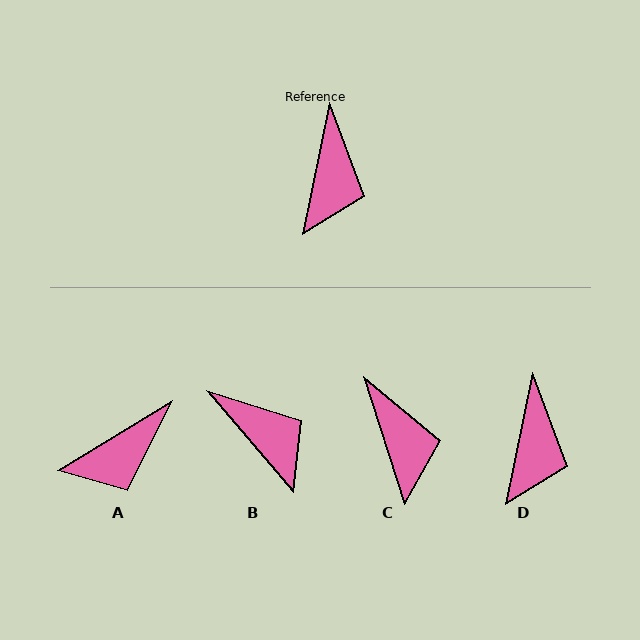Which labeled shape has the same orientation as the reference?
D.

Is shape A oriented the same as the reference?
No, it is off by about 47 degrees.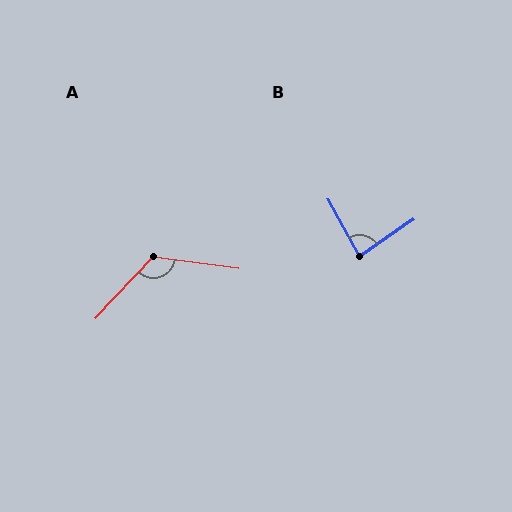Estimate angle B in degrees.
Approximately 84 degrees.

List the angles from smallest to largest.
B (84°), A (125°).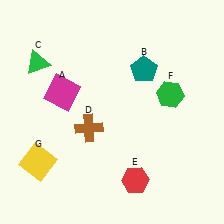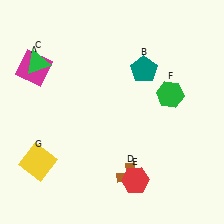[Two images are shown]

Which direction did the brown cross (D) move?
The brown cross (D) moved down.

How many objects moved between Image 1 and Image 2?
2 objects moved between the two images.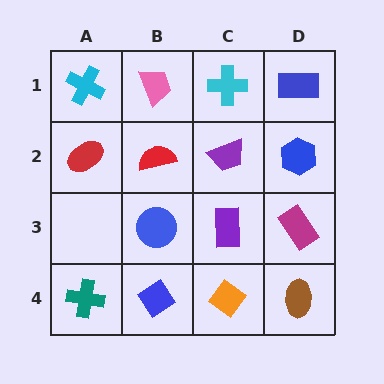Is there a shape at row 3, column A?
No, that cell is empty.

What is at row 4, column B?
A blue diamond.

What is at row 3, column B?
A blue circle.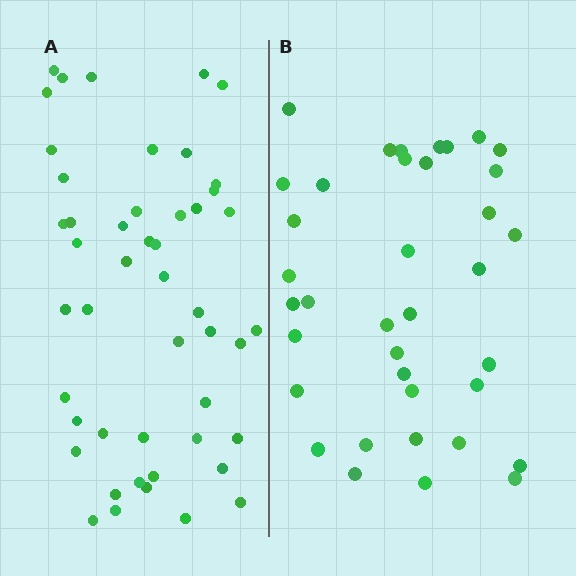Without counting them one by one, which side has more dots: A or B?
Region A (the left region) has more dots.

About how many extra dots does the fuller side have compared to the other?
Region A has roughly 12 or so more dots than region B.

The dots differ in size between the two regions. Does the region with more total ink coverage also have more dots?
No. Region B has more total ink coverage because its dots are larger, but region A actually contains more individual dots. Total area can be misleading — the number of items is what matters here.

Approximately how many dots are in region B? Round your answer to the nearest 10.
About 40 dots. (The exact count is 37, which rounds to 40.)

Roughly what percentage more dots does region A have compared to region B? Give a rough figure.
About 30% more.